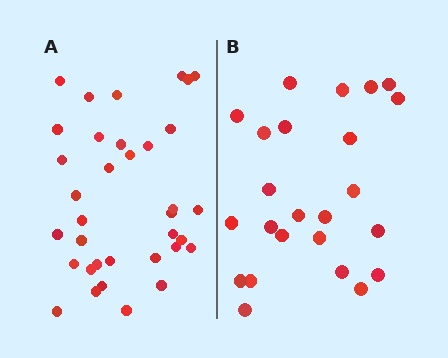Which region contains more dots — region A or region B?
Region A (the left region) has more dots.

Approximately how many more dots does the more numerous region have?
Region A has roughly 12 or so more dots than region B.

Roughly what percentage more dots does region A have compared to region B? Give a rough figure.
About 45% more.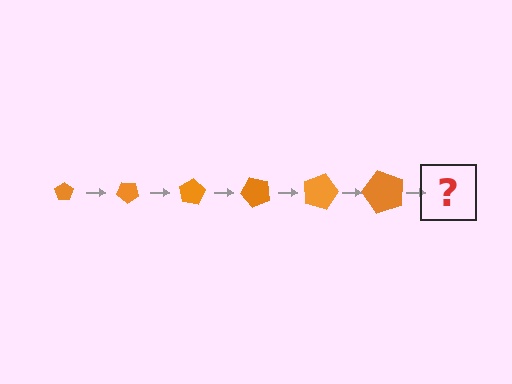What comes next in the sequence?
The next element should be a pentagon, larger than the previous one and rotated 240 degrees from the start.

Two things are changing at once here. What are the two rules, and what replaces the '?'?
The two rules are that the pentagon grows larger each step and it rotates 40 degrees each step. The '?' should be a pentagon, larger than the previous one and rotated 240 degrees from the start.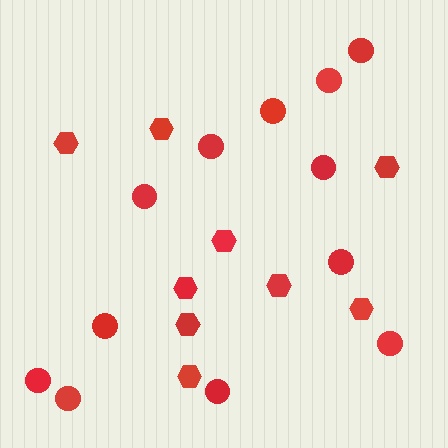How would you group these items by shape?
There are 2 groups: one group of circles (12) and one group of hexagons (9).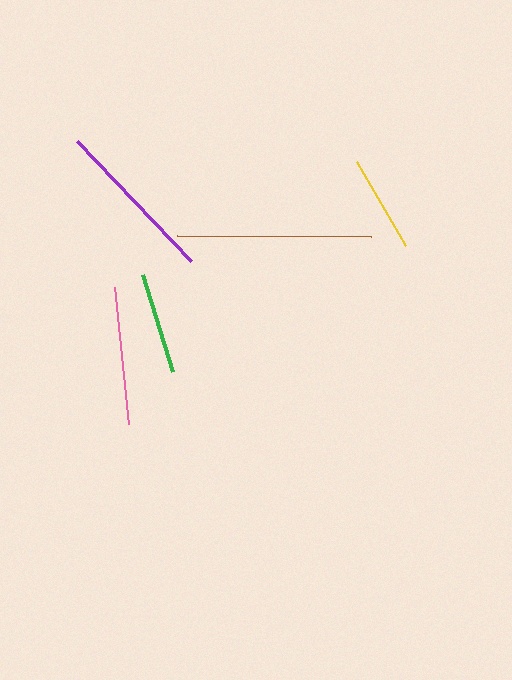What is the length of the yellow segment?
The yellow segment is approximately 97 pixels long.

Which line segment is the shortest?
The yellow line is the shortest at approximately 97 pixels.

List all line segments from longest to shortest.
From longest to shortest: brown, purple, pink, green, yellow.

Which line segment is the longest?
The brown line is the longest at approximately 194 pixels.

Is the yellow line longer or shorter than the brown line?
The brown line is longer than the yellow line.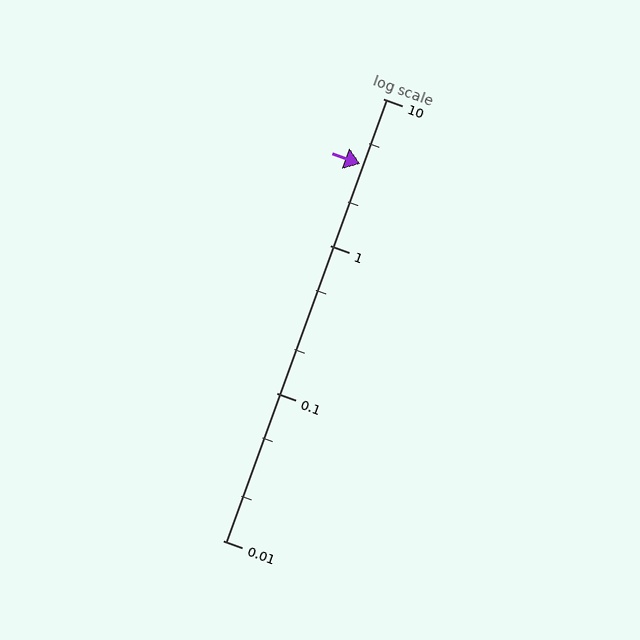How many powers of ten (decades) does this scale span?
The scale spans 3 decades, from 0.01 to 10.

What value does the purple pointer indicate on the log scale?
The pointer indicates approximately 3.6.